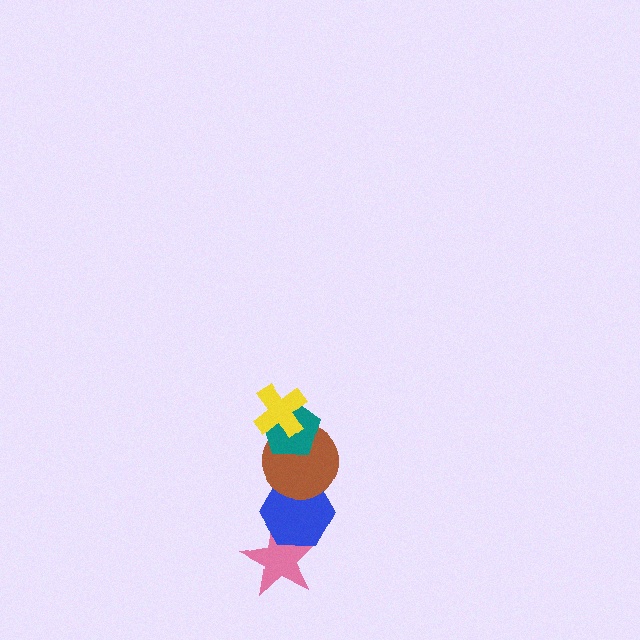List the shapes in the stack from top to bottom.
From top to bottom: the yellow cross, the teal pentagon, the brown circle, the blue hexagon, the pink star.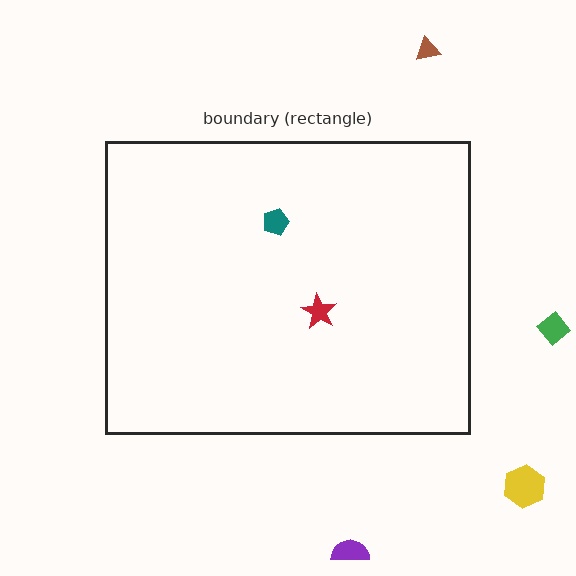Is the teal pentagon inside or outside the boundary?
Inside.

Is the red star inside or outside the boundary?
Inside.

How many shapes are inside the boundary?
2 inside, 4 outside.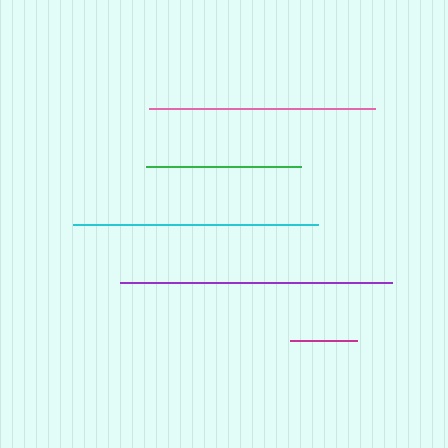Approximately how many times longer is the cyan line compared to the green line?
The cyan line is approximately 1.6 times the length of the green line.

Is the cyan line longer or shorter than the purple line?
The purple line is longer than the cyan line.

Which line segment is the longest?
The purple line is the longest at approximately 272 pixels.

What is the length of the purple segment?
The purple segment is approximately 272 pixels long.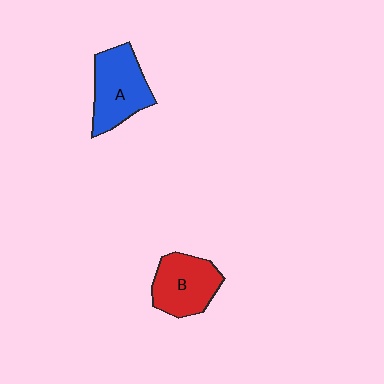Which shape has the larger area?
Shape A (blue).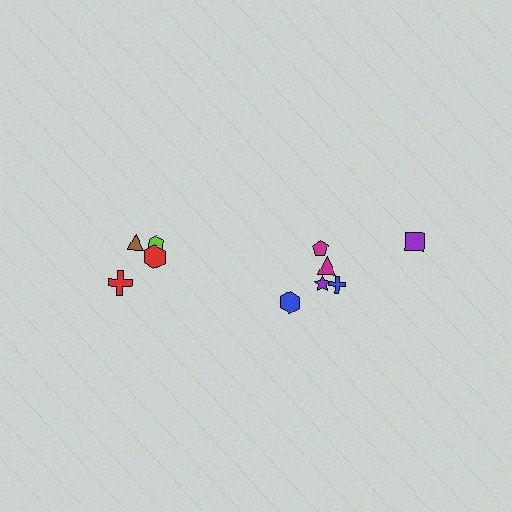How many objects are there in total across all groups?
There are 10 objects.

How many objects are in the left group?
There are 4 objects.